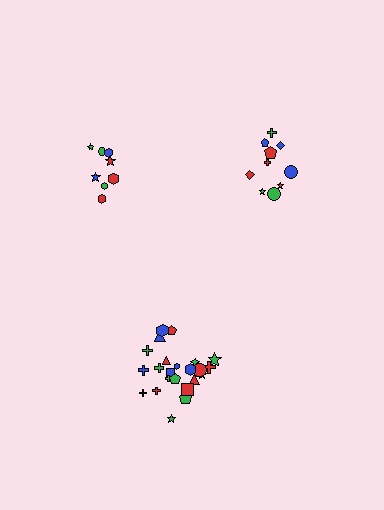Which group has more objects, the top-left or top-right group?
The top-right group.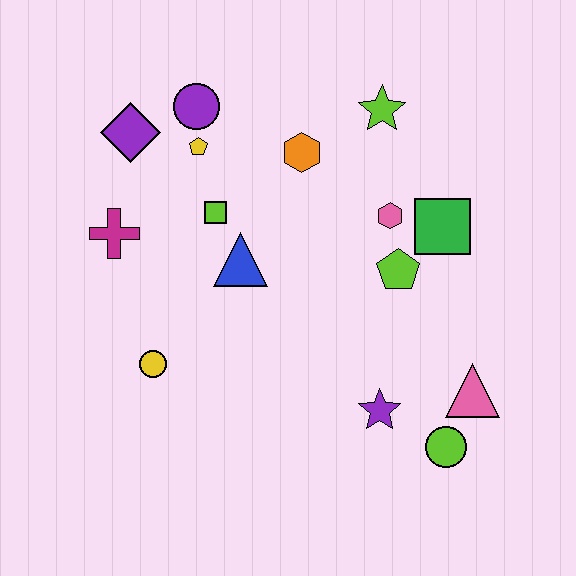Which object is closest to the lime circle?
The pink triangle is closest to the lime circle.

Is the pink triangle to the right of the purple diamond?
Yes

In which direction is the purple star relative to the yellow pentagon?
The purple star is below the yellow pentagon.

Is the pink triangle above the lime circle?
Yes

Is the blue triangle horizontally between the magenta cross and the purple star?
Yes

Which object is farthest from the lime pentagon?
The purple diamond is farthest from the lime pentagon.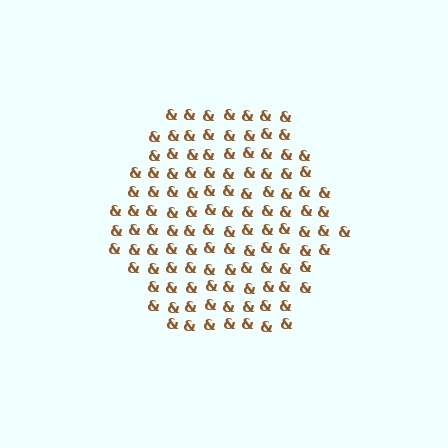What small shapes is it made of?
It is made of small ampersands.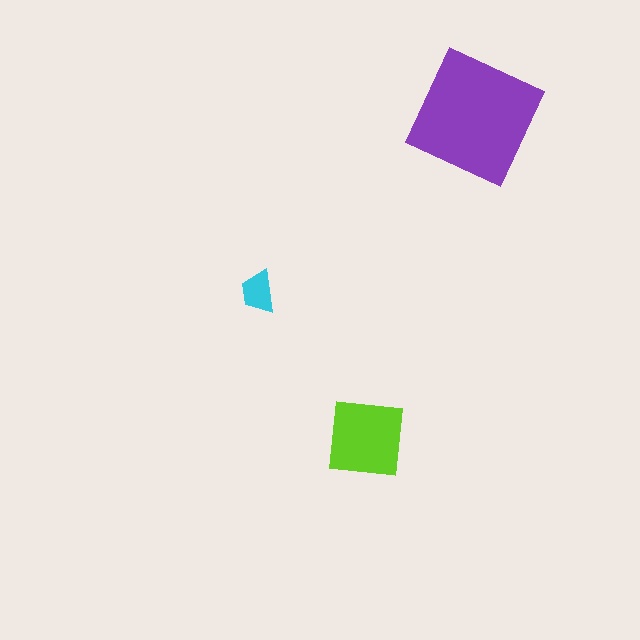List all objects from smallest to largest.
The cyan trapezoid, the lime square, the purple square.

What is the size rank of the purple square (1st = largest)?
1st.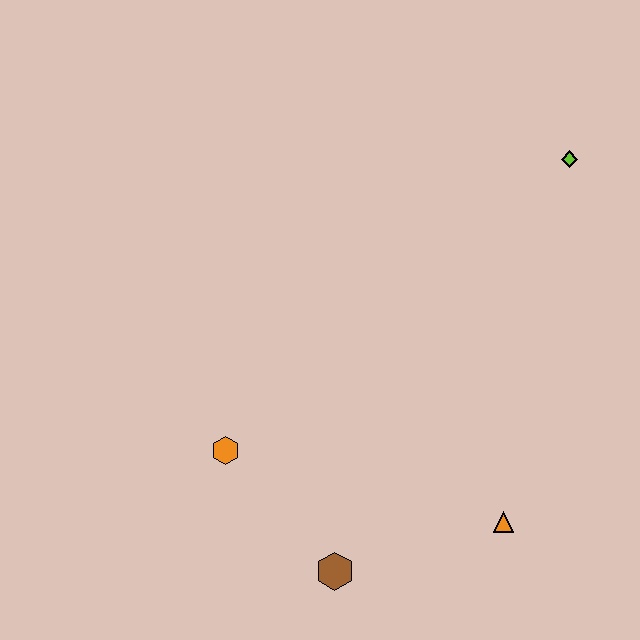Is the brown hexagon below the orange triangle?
Yes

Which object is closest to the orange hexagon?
The brown hexagon is closest to the orange hexagon.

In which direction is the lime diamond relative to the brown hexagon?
The lime diamond is above the brown hexagon.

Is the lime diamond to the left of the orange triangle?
No